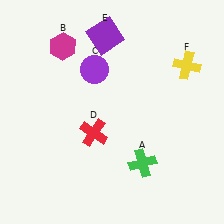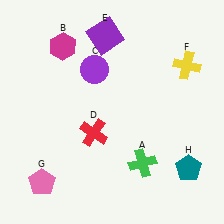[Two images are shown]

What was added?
A pink pentagon (G), a teal pentagon (H) were added in Image 2.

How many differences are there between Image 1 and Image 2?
There are 2 differences between the two images.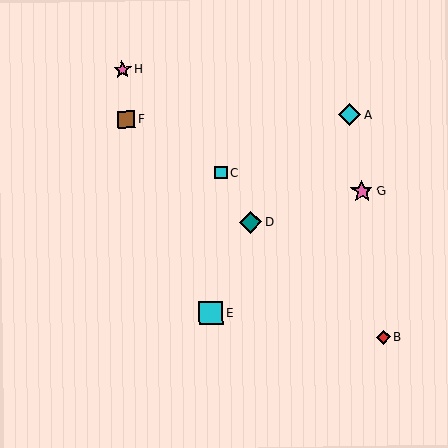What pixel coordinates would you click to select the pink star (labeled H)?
Click at (122, 69) to select the pink star H.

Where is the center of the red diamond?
The center of the red diamond is at (383, 337).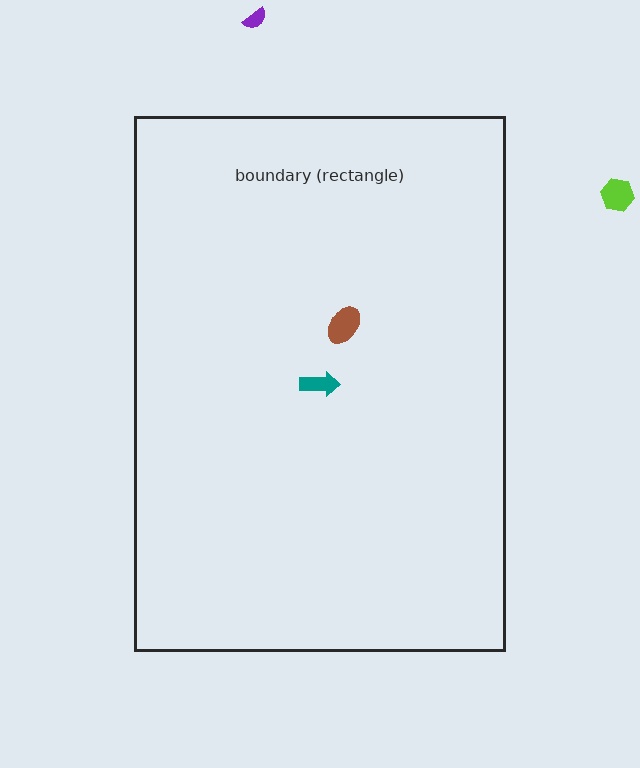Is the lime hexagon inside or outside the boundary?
Outside.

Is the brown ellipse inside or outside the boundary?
Inside.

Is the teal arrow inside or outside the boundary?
Inside.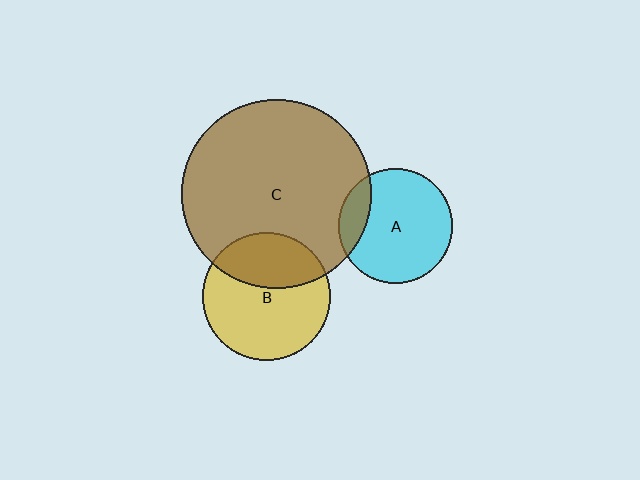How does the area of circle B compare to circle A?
Approximately 1.3 times.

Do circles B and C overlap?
Yes.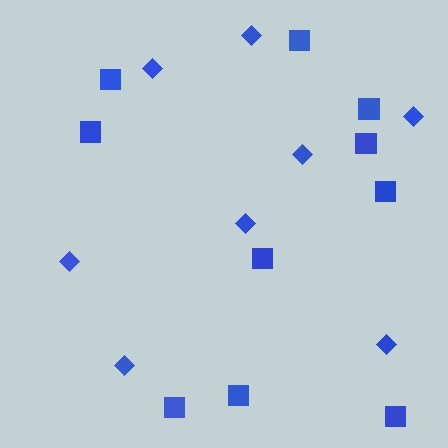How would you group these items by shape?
There are 2 groups: one group of diamonds (8) and one group of squares (10).